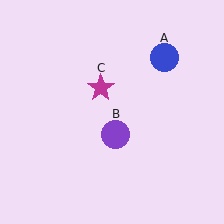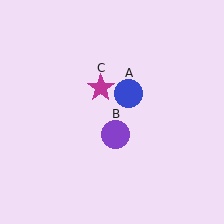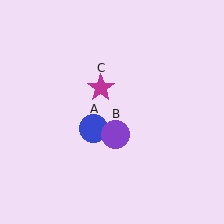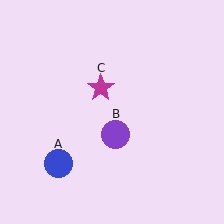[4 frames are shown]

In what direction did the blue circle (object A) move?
The blue circle (object A) moved down and to the left.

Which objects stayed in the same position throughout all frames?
Purple circle (object B) and magenta star (object C) remained stationary.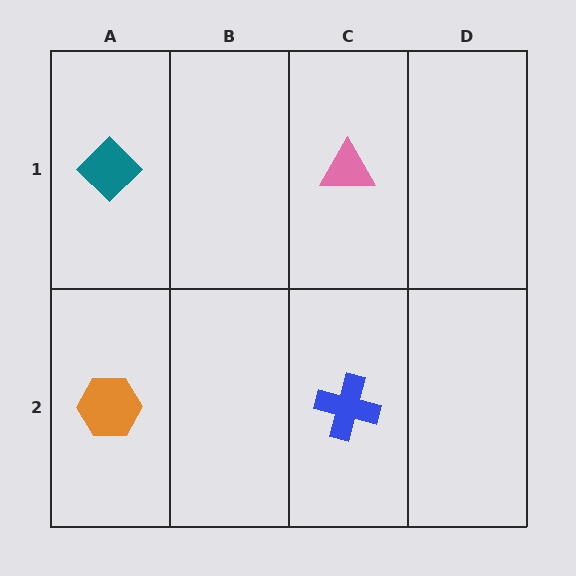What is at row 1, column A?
A teal diamond.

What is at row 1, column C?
A pink triangle.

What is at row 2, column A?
An orange hexagon.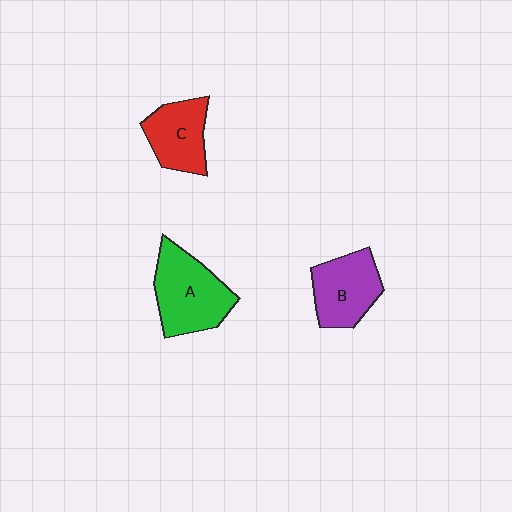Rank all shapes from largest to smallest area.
From largest to smallest: A (green), B (purple), C (red).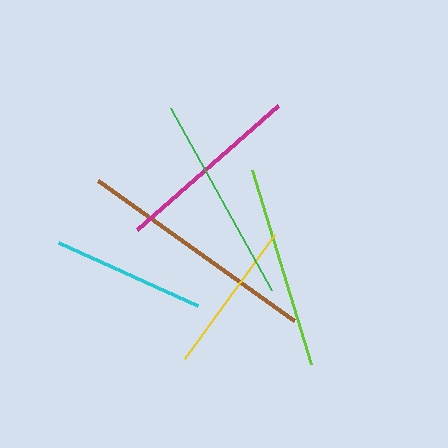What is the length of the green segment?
The green segment is approximately 208 pixels long.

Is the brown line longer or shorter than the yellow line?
The brown line is longer than the yellow line.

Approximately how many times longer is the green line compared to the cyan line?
The green line is approximately 1.4 times the length of the cyan line.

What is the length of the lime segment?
The lime segment is approximately 202 pixels long.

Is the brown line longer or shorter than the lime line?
The brown line is longer than the lime line.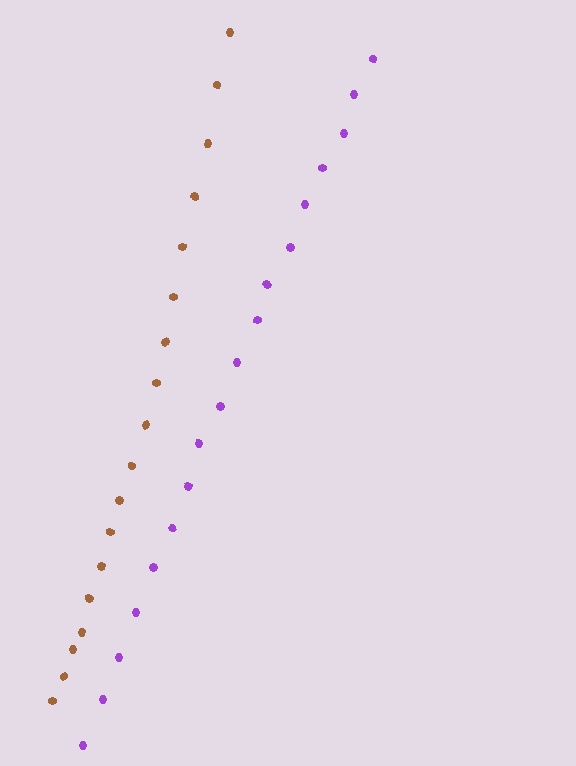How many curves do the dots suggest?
There are 2 distinct paths.